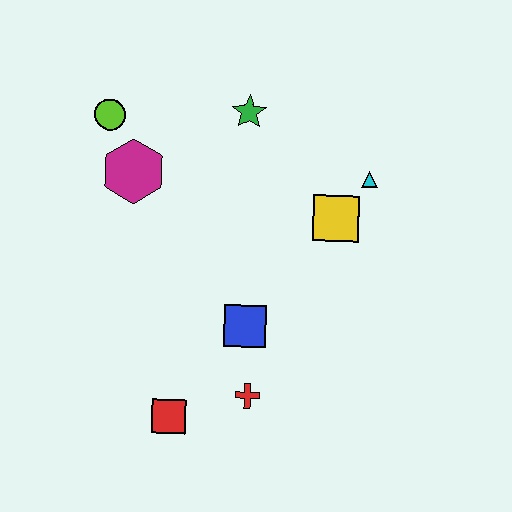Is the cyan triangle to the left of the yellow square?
No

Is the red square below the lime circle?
Yes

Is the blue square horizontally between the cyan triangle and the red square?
Yes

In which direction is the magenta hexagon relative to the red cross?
The magenta hexagon is above the red cross.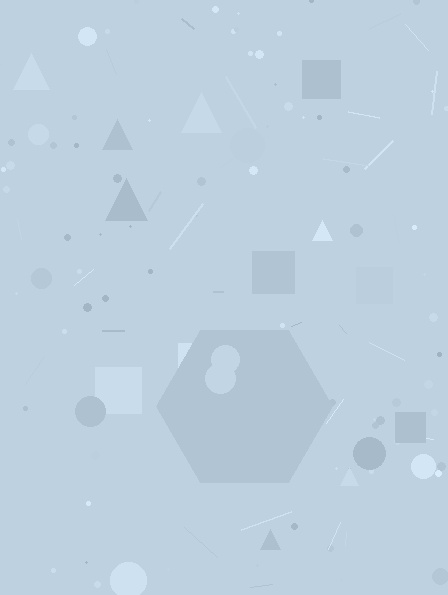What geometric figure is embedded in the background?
A hexagon is embedded in the background.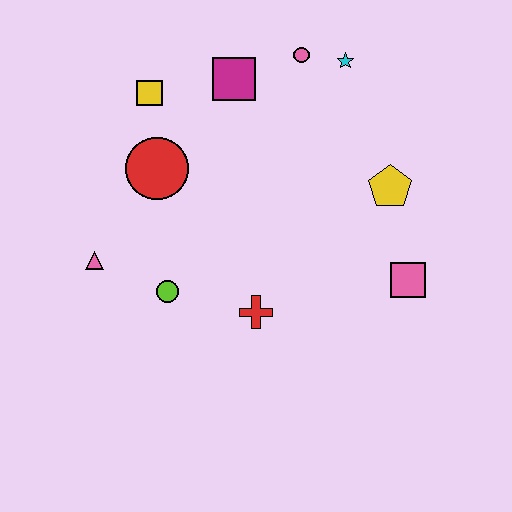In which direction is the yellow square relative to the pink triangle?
The yellow square is above the pink triangle.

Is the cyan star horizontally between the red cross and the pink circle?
No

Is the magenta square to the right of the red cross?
No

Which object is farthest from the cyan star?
The pink triangle is farthest from the cyan star.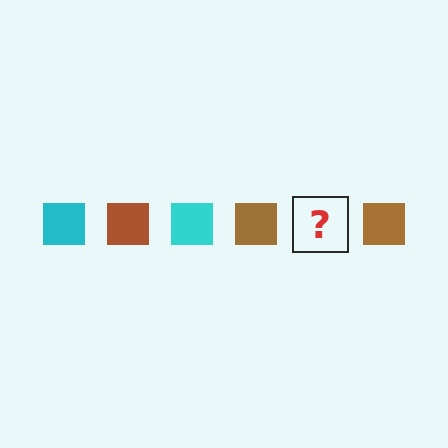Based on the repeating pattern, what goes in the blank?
The blank should be a cyan square.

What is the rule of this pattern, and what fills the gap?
The rule is that the pattern cycles through cyan, brown squares. The gap should be filled with a cyan square.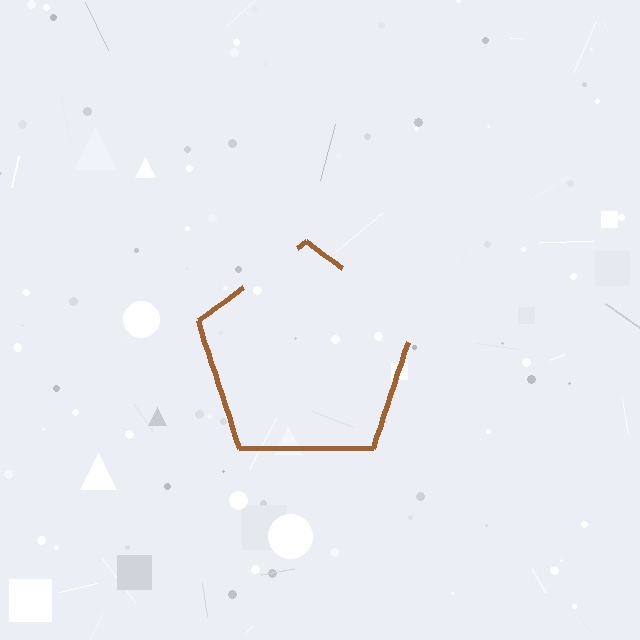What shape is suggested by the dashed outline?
The dashed outline suggests a pentagon.